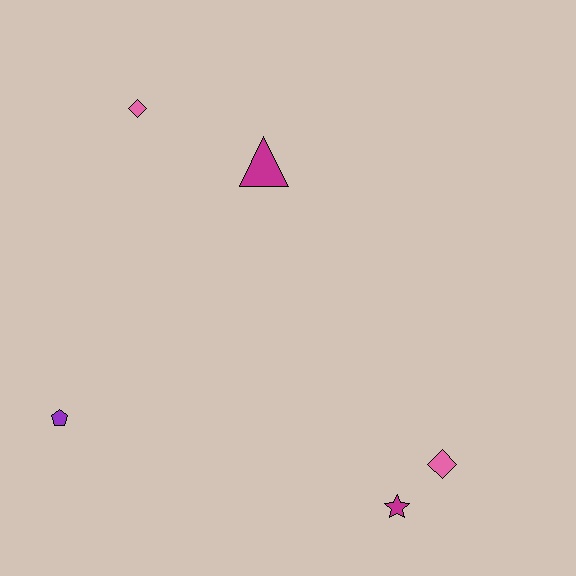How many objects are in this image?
There are 5 objects.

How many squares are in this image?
There are no squares.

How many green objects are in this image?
There are no green objects.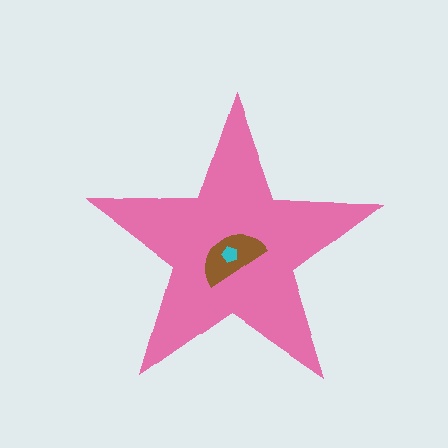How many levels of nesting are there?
3.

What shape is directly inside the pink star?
The brown semicircle.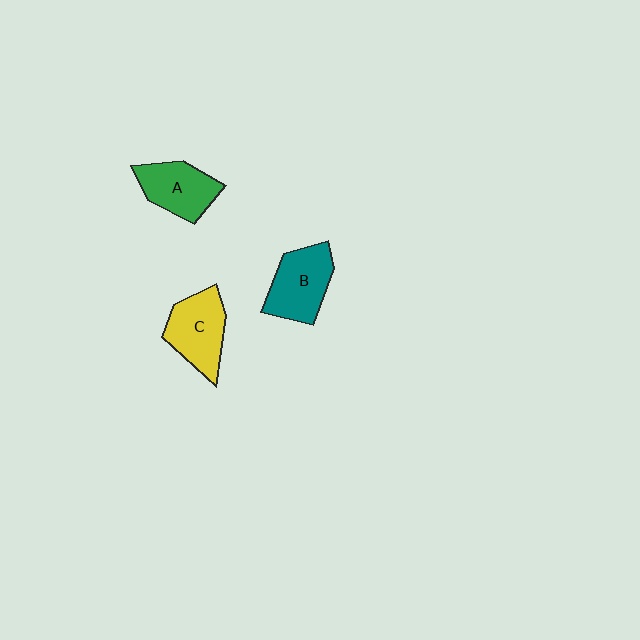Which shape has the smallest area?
Shape A (green).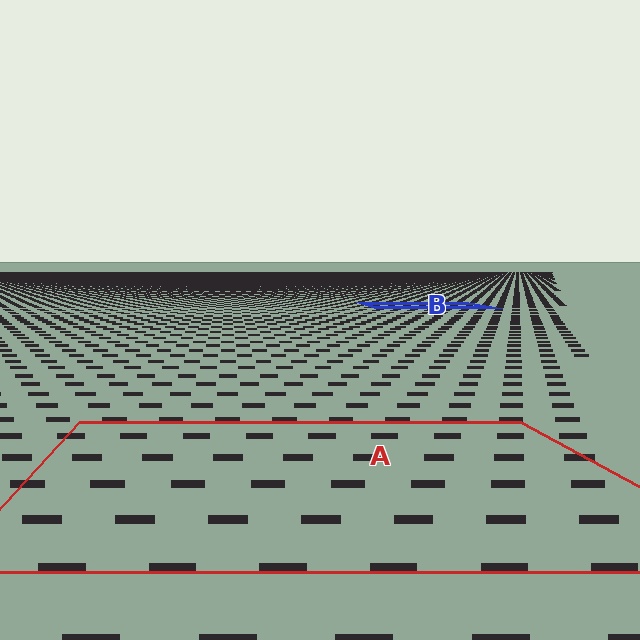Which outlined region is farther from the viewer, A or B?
Region B is farther from the viewer — the texture elements inside it appear smaller and more densely packed.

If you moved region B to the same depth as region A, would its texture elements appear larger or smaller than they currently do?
They would appear larger. At a closer depth, the same texture elements are projected at a bigger on-screen size.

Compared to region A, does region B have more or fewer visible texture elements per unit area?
Region B has more texture elements per unit area — they are packed more densely because it is farther away.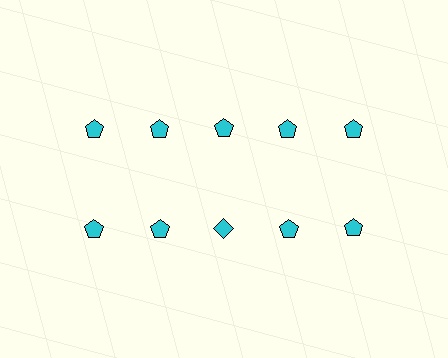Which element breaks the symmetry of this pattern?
The cyan diamond in the second row, center column breaks the symmetry. All other shapes are cyan pentagons.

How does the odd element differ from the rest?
It has a different shape: diamond instead of pentagon.